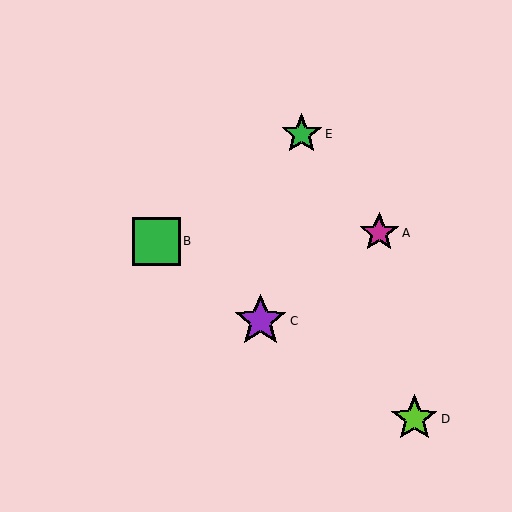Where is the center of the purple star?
The center of the purple star is at (261, 321).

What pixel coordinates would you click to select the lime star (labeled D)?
Click at (414, 419) to select the lime star D.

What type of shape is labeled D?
Shape D is a lime star.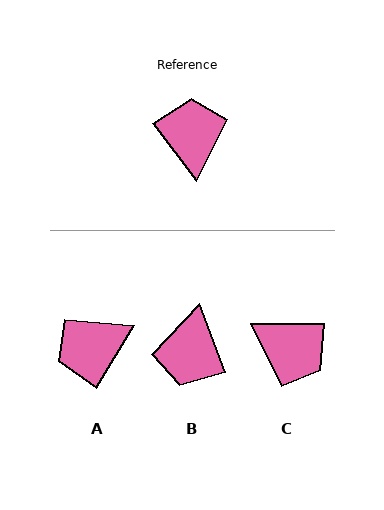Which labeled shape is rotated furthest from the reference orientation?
B, about 163 degrees away.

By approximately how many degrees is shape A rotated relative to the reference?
Approximately 112 degrees counter-clockwise.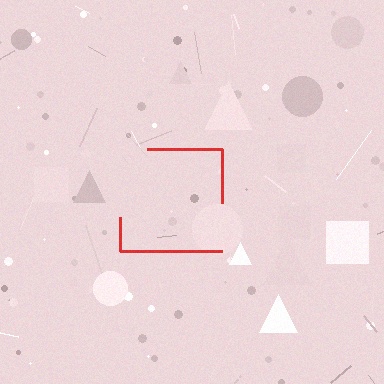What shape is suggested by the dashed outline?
The dashed outline suggests a square.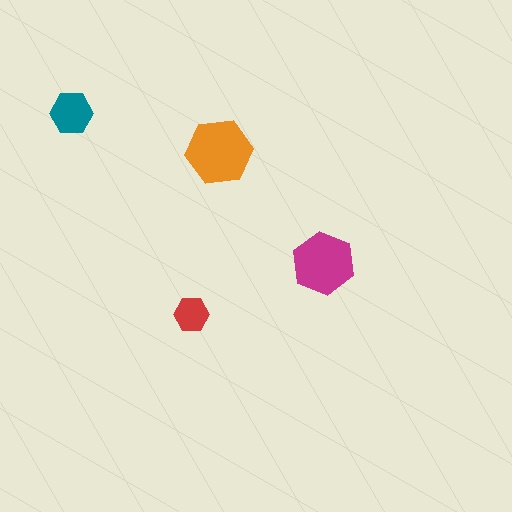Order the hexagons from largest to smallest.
the orange one, the magenta one, the teal one, the red one.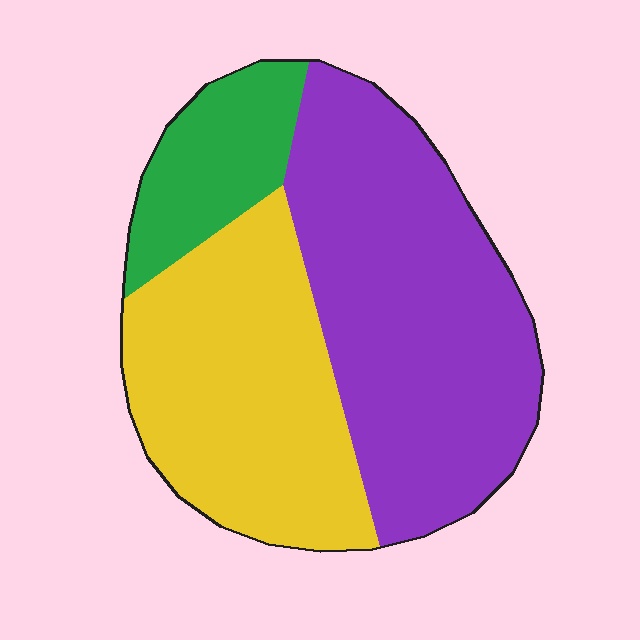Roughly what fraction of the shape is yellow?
Yellow covers 37% of the shape.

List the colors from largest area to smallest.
From largest to smallest: purple, yellow, green.